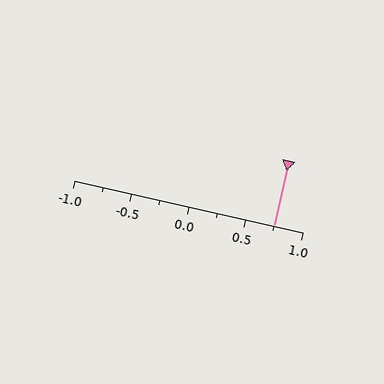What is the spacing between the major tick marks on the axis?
The major ticks are spaced 0.5 apart.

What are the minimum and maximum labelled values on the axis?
The axis runs from -1.0 to 1.0.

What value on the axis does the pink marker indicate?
The marker indicates approximately 0.75.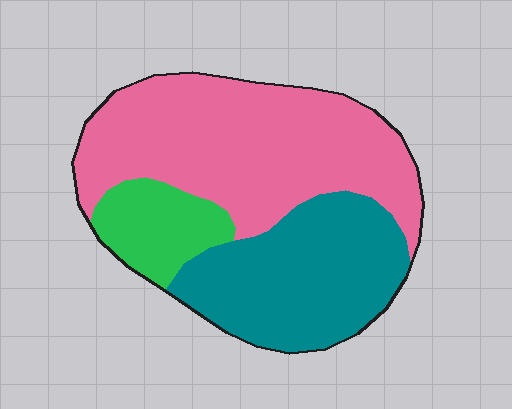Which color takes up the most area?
Pink, at roughly 50%.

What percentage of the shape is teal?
Teal takes up about one third (1/3) of the shape.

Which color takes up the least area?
Green, at roughly 15%.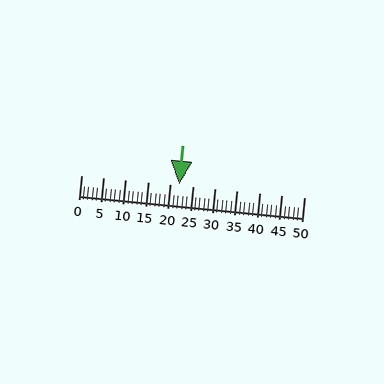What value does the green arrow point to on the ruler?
The green arrow points to approximately 22.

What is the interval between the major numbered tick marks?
The major tick marks are spaced 5 units apart.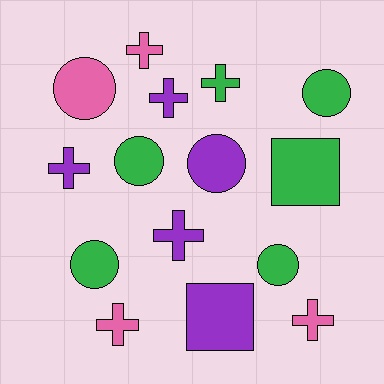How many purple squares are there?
There is 1 purple square.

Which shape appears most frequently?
Cross, with 7 objects.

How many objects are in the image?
There are 15 objects.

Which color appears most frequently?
Green, with 6 objects.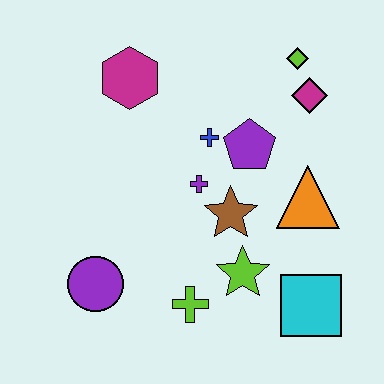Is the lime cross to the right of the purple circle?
Yes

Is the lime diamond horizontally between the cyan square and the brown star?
Yes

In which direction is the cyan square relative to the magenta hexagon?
The cyan square is below the magenta hexagon.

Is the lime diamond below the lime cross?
No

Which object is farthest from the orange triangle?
The purple circle is farthest from the orange triangle.